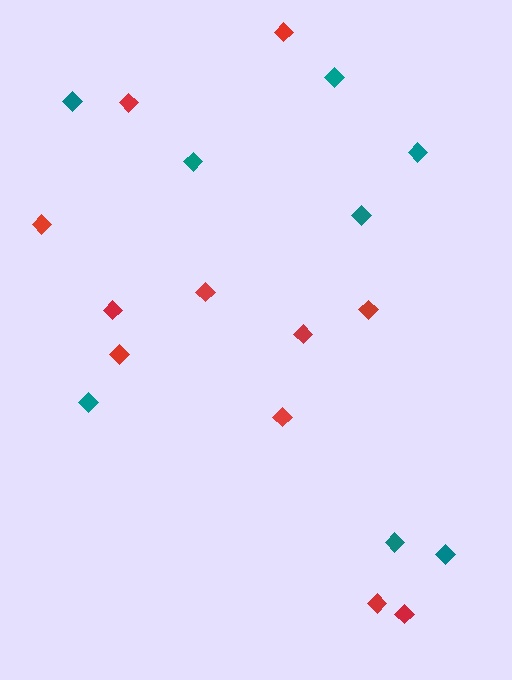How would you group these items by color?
There are 2 groups: one group of teal diamonds (8) and one group of red diamonds (11).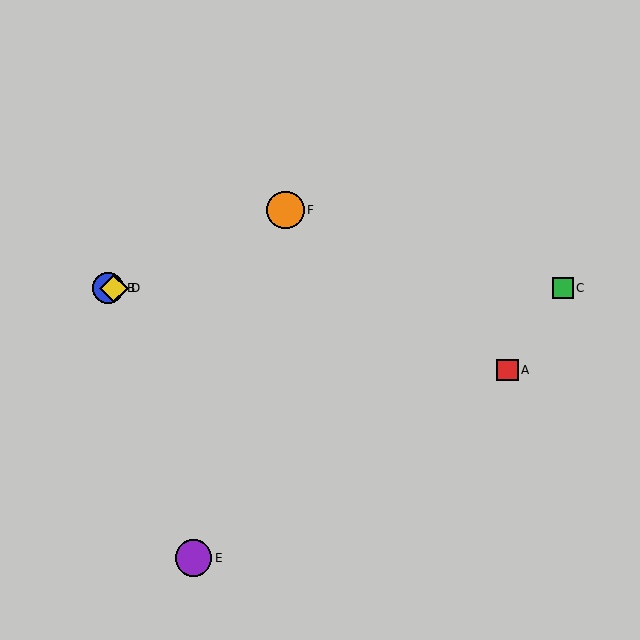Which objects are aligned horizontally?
Objects B, C, D are aligned horizontally.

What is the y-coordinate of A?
Object A is at y≈370.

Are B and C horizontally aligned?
Yes, both are at y≈288.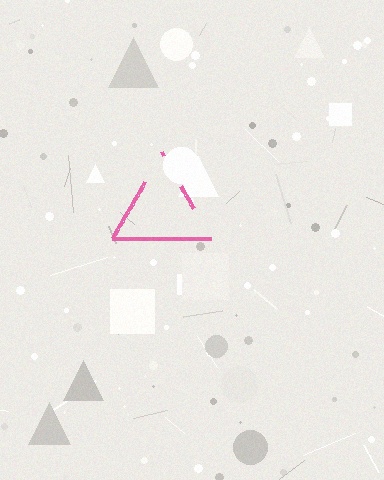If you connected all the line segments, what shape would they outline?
They would outline a triangle.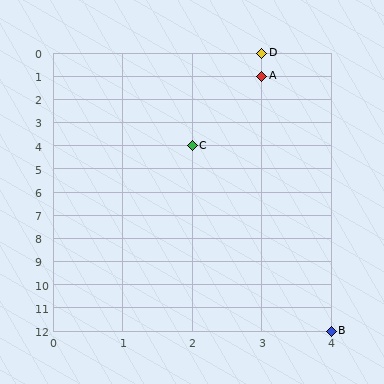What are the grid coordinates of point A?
Point A is at grid coordinates (3, 1).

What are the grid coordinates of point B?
Point B is at grid coordinates (4, 12).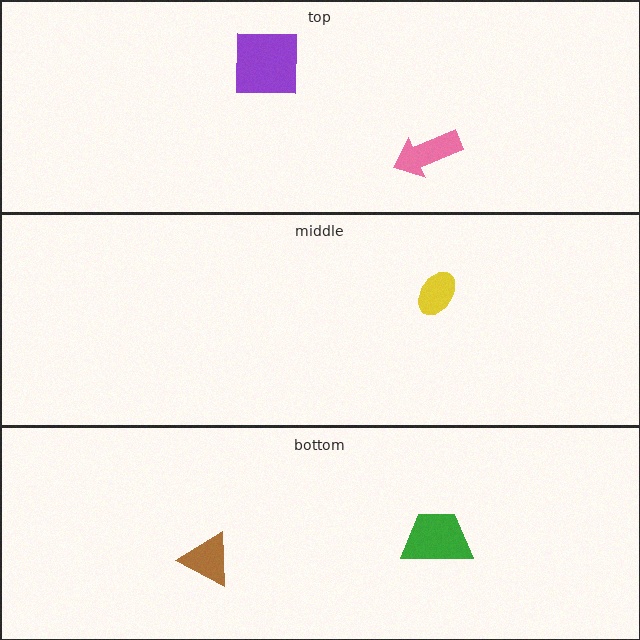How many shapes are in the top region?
2.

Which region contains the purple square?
The top region.